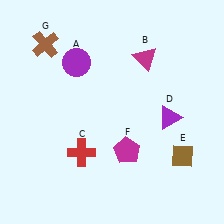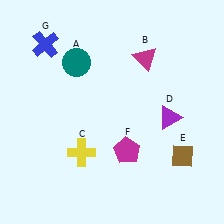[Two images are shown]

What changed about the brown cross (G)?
In Image 1, G is brown. In Image 2, it changed to blue.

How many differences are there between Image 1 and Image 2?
There are 3 differences between the two images.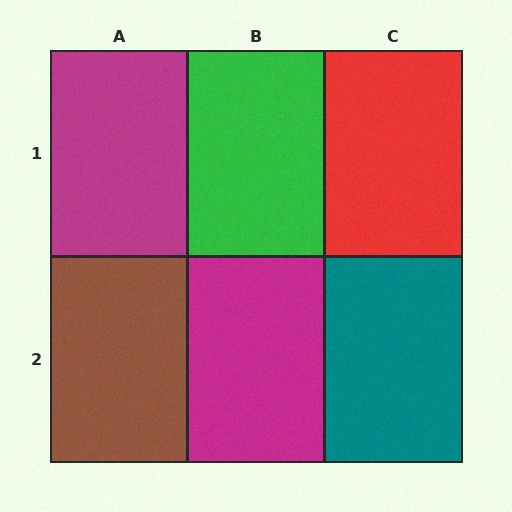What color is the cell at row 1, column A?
Magenta.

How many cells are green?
1 cell is green.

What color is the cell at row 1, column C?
Red.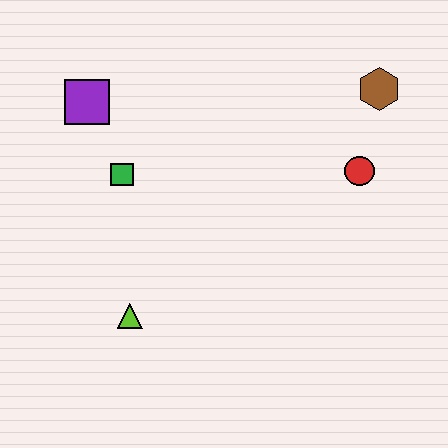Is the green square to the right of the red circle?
No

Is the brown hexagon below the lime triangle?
No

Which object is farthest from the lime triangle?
The brown hexagon is farthest from the lime triangle.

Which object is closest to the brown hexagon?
The red circle is closest to the brown hexagon.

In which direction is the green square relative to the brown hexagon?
The green square is to the left of the brown hexagon.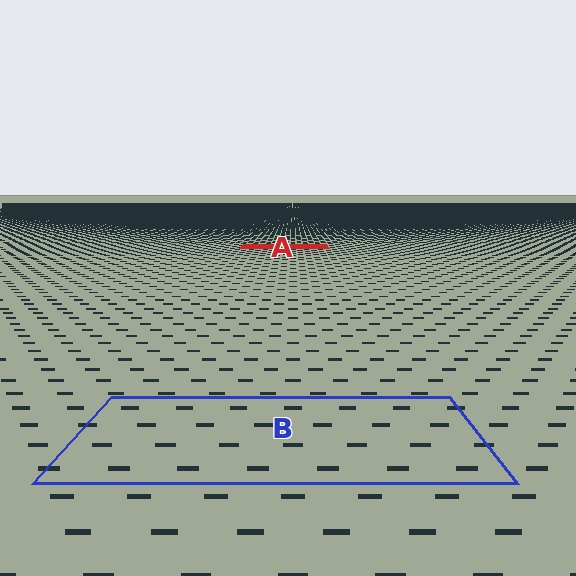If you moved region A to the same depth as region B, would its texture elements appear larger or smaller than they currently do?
They would appear larger. At a closer depth, the same texture elements are projected at a bigger on-screen size.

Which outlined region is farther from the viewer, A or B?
Region A is farther from the viewer — the texture elements inside it appear smaller and more densely packed.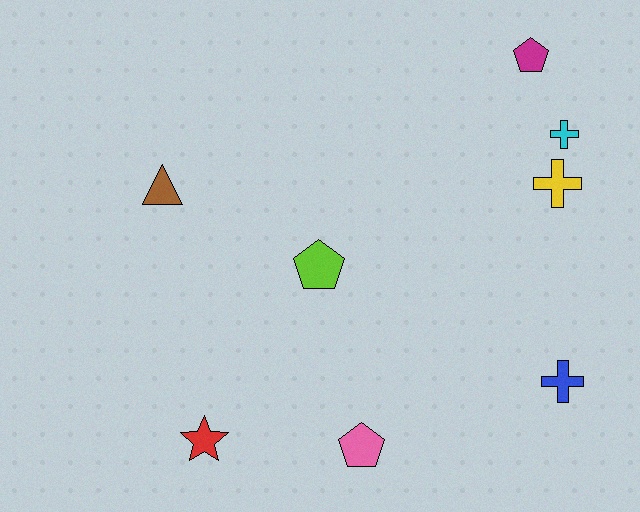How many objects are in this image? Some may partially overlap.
There are 8 objects.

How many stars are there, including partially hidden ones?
There is 1 star.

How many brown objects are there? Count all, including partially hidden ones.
There is 1 brown object.